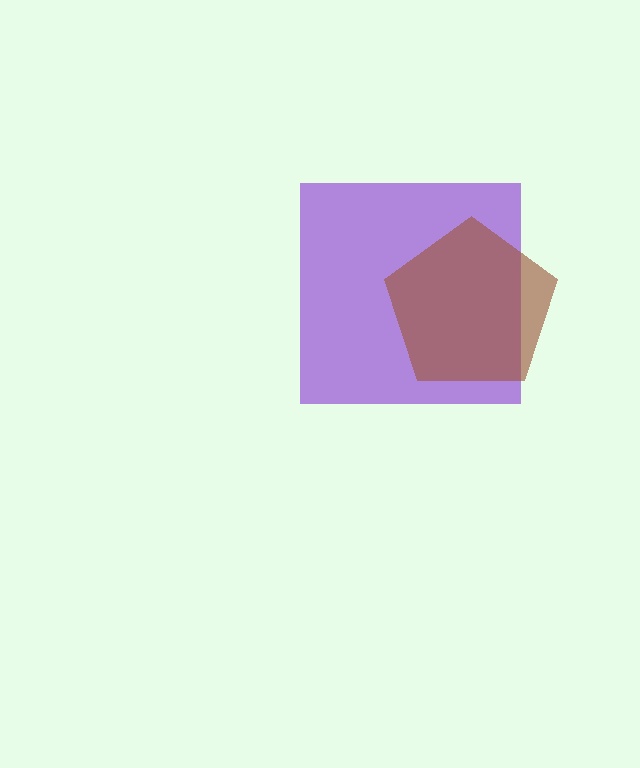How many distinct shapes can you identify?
There are 2 distinct shapes: a purple square, a brown pentagon.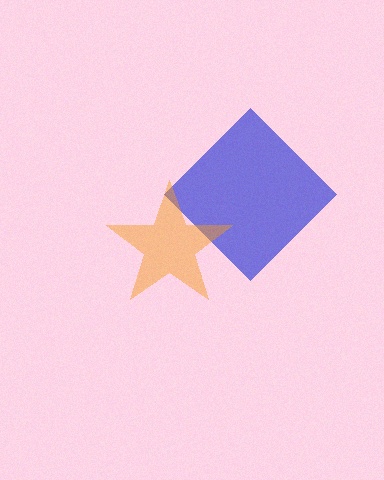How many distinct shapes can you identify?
There are 2 distinct shapes: a blue diamond, an orange star.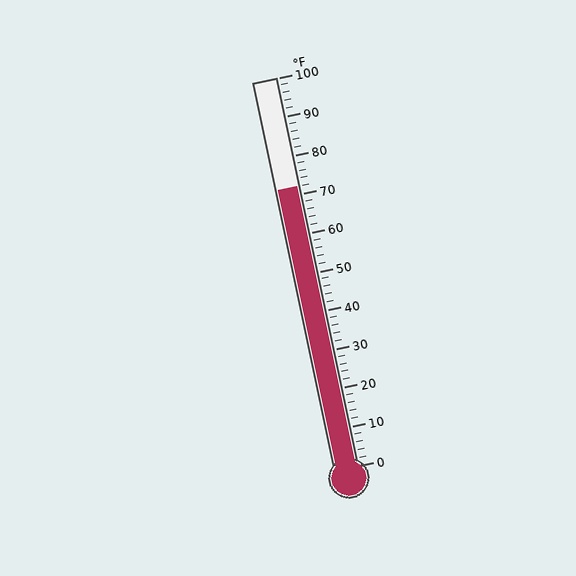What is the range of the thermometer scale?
The thermometer scale ranges from 0°F to 100°F.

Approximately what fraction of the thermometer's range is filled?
The thermometer is filled to approximately 70% of its range.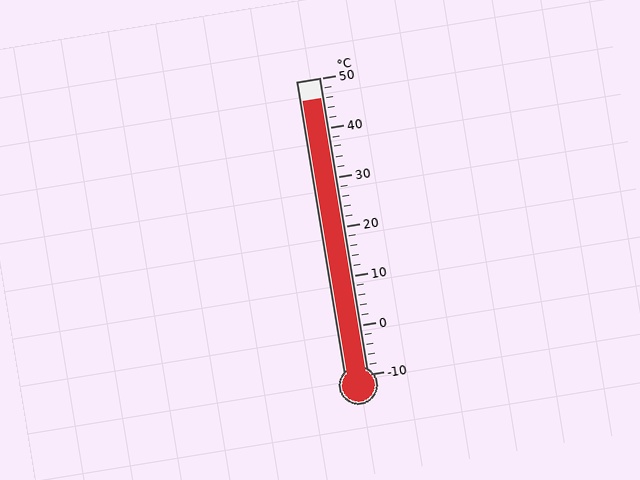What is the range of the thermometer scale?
The thermometer scale ranges from -10°C to 50°C.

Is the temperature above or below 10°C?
The temperature is above 10°C.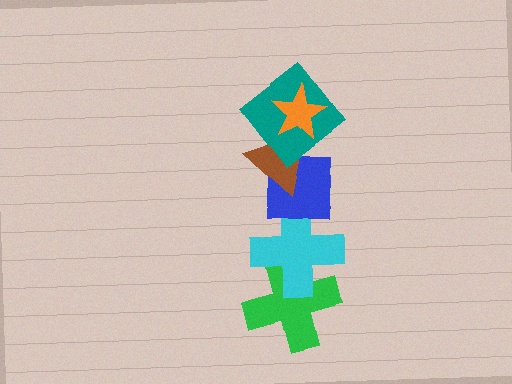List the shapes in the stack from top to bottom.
From top to bottom: the orange star, the teal diamond, the brown triangle, the blue square, the cyan cross, the green cross.